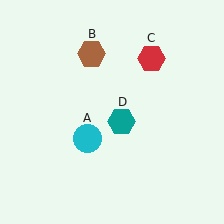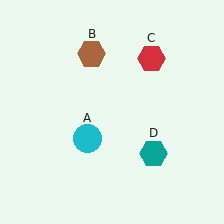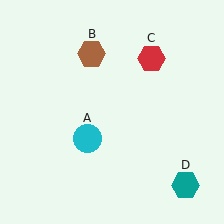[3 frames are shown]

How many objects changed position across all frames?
1 object changed position: teal hexagon (object D).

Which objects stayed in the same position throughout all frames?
Cyan circle (object A) and brown hexagon (object B) and red hexagon (object C) remained stationary.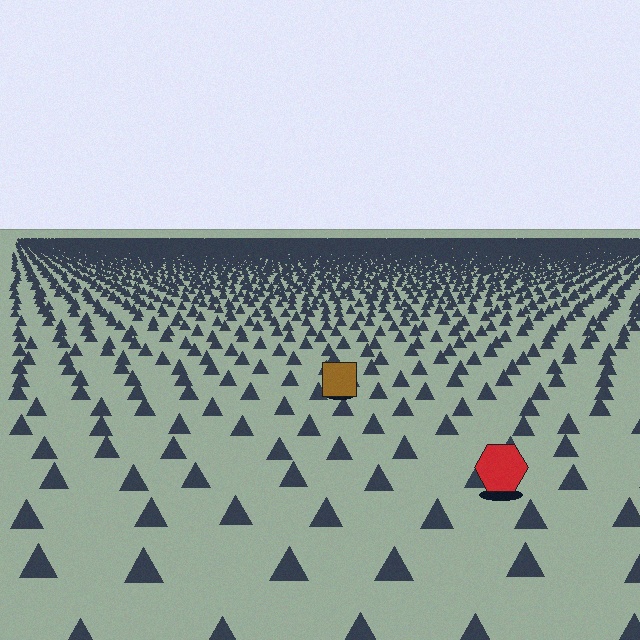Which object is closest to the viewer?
The red hexagon is closest. The texture marks near it are larger and more spread out.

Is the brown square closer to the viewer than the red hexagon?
No. The red hexagon is closer — you can tell from the texture gradient: the ground texture is coarser near it.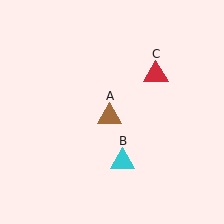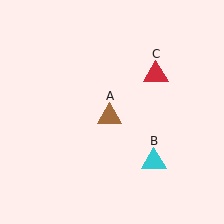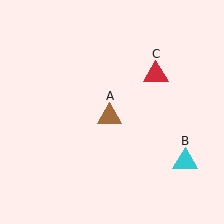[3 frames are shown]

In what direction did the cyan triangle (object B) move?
The cyan triangle (object B) moved right.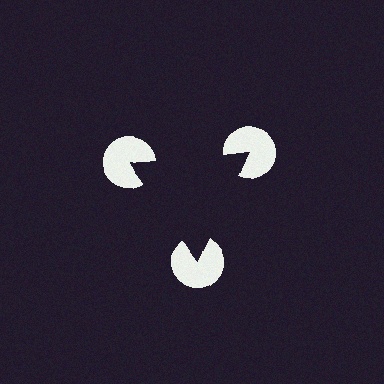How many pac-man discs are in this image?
There are 3 — one at each vertex of the illusory triangle.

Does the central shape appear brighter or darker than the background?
It typically appears slightly darker than the background, even though no actual brightness change is drawn.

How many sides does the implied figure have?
3 sides.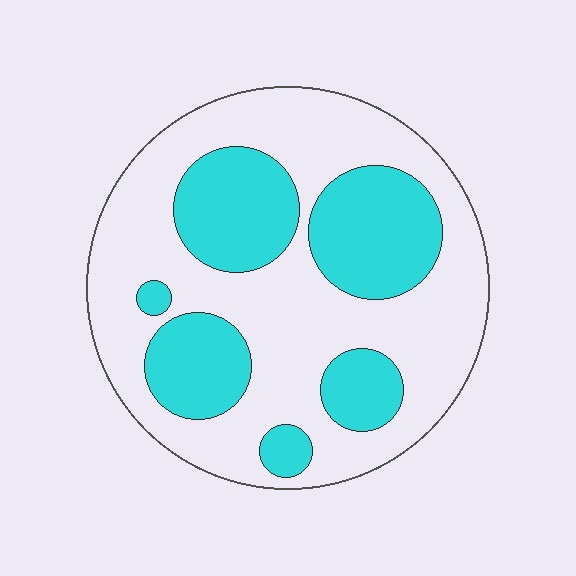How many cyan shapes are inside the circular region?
6.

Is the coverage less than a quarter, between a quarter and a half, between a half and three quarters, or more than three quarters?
Between a quarter and a half.